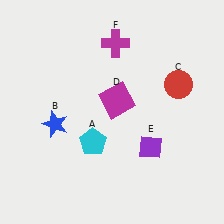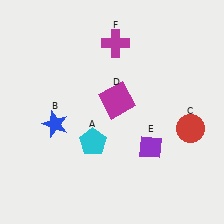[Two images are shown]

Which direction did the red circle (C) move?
The red circle (C) moved down.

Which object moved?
The red circle (C) moved down.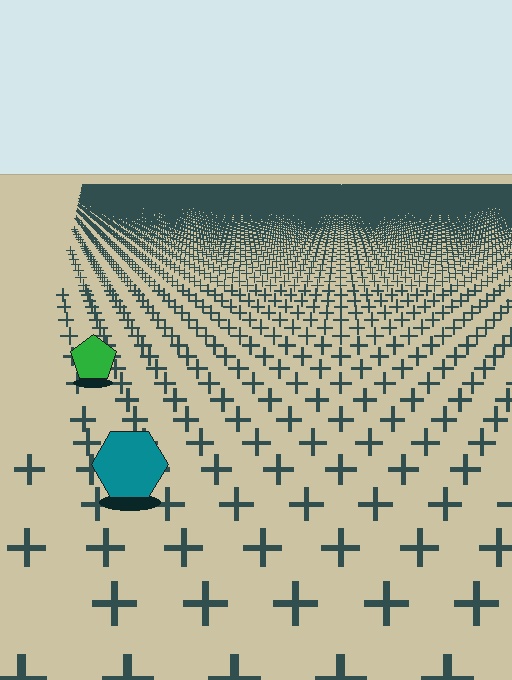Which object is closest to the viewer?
The teal hexagon is closest. The texture marks near it are larger and more spread out.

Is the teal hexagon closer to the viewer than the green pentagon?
Yes. The teal hexagon is closer — you can tell from the texture gradient: the ground texture is coarser near it.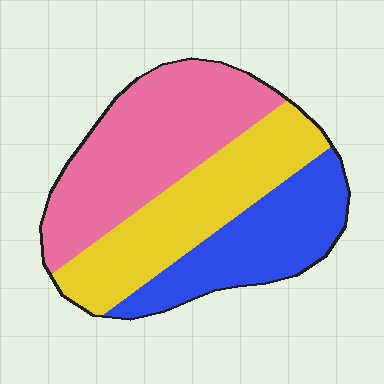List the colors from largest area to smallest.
From largest to smallest: pink, yellow, blue.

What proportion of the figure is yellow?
Yellow covers around 35% of the figure.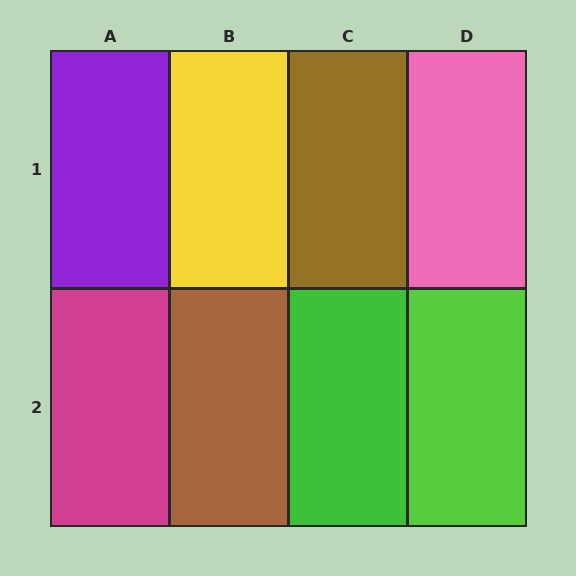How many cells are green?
1 cell is green.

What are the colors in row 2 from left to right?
Magenta, brown, green, lime.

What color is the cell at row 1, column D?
Pink.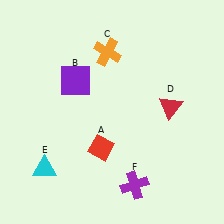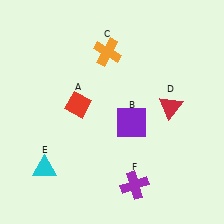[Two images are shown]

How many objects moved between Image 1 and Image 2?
2 objects moved between the two images.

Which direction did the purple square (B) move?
The purple square (B) moved right.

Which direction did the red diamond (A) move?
The red diamond (A) moved up.